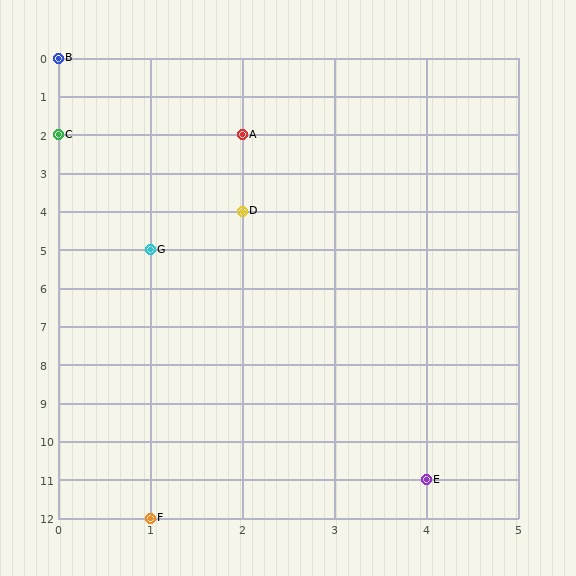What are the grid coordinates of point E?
Point E is at grid coordinates (4, 11).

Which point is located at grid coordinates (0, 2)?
Point C is at (0, 2).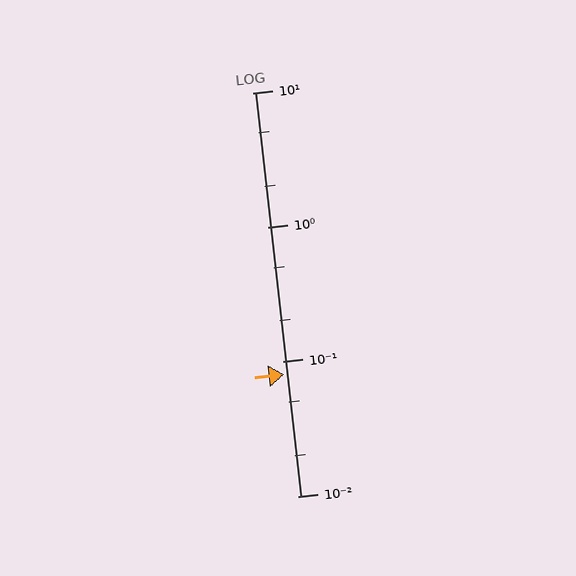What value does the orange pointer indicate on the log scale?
The pointer indicates approximately 0.081.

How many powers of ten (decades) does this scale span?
The scale spans 3 decades, from 0.01 to 10.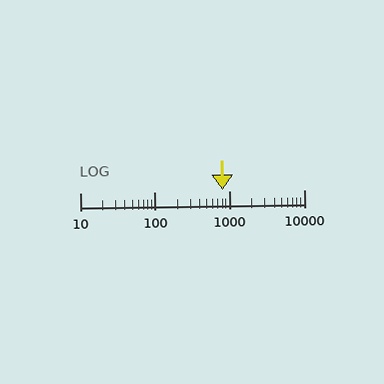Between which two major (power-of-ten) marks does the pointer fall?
The pointer is between 100 and 1000.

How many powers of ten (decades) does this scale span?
The scale spans 3 decades, from 10 to 10000.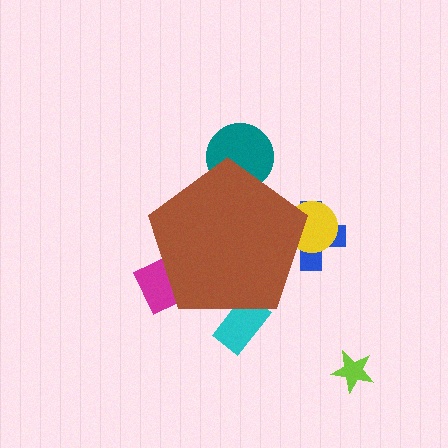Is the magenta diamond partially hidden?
Yes, the magenta diamond is partially hidden behind the brown pentagon.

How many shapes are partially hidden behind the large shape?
5 shapes are partially hidden.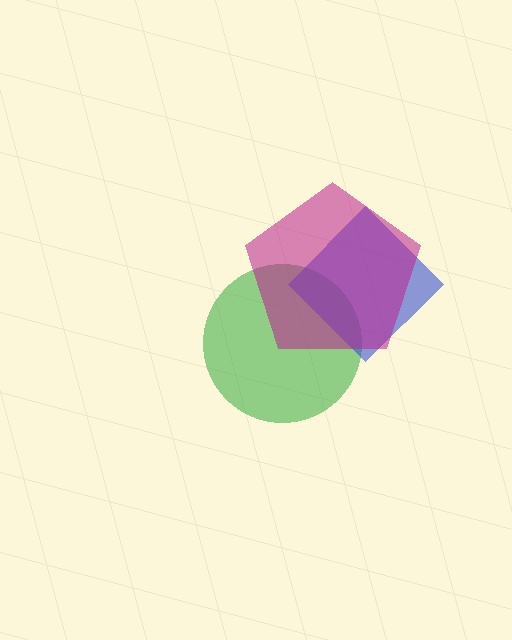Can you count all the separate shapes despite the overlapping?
Yes, there are 3 separate shapes.